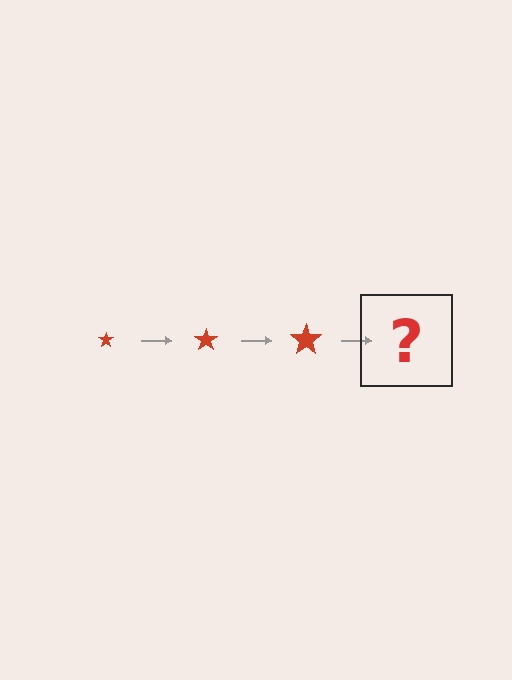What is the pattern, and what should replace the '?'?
The pattern is that the star gets progressively larger each step. The '?' should be a red star, larger than the previous one.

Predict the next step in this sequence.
The next step is a red star, larger than the previous one.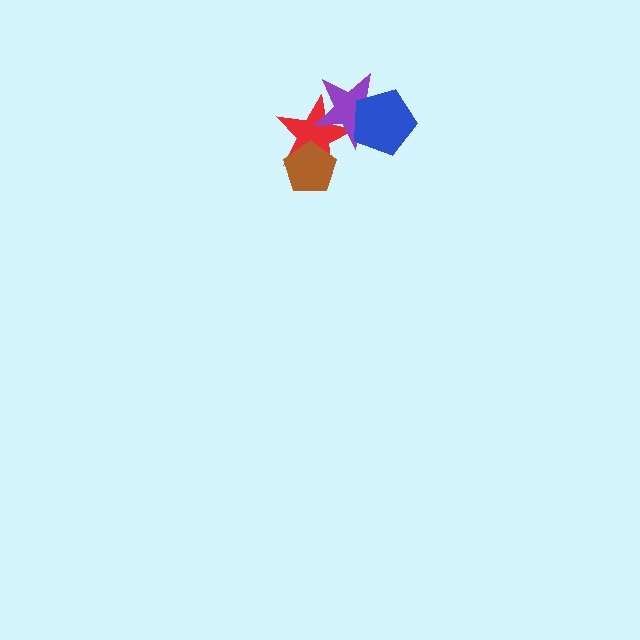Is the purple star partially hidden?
Yes, it is partially covered by another shape.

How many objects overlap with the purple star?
2 objects overlap with the purple star.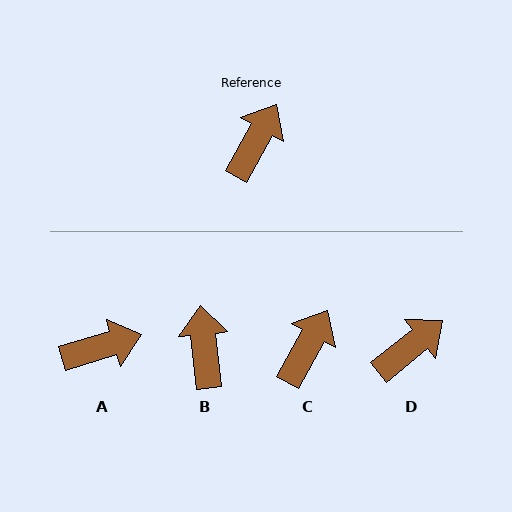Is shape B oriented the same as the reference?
No, it is off by about 35 degrees.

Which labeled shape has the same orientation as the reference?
C.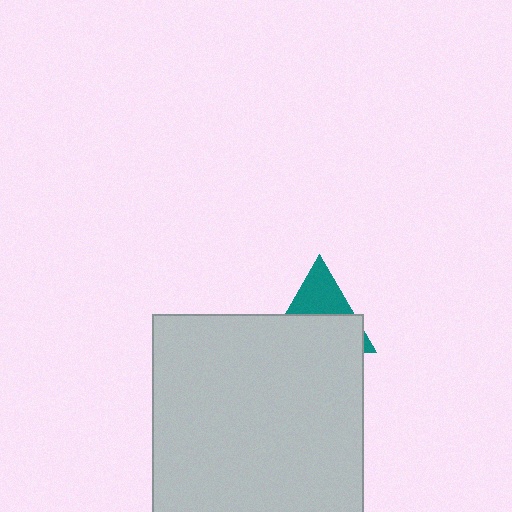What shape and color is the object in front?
The object in front is a light gray square.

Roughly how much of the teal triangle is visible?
A small part of it is visible (roughly 39%).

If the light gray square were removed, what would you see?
You would see the complete teal triangle.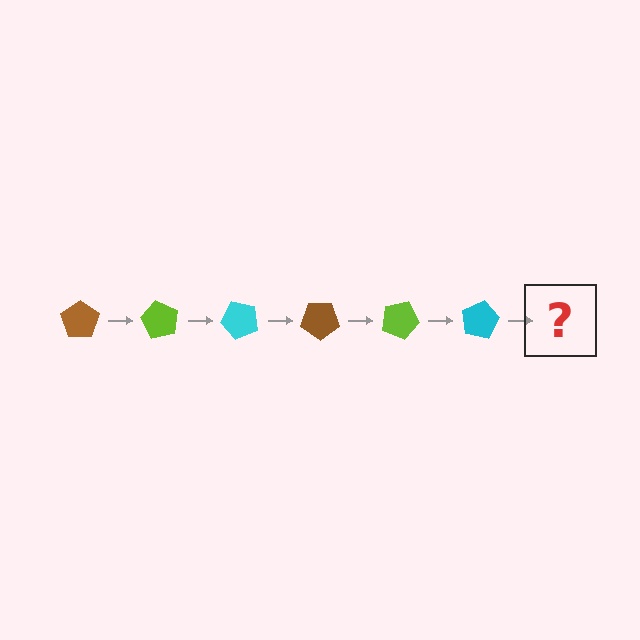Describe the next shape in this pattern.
It should be a brown pentagon, rotated 360 degrees from the start.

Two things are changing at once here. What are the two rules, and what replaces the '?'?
The two rules are that it rotates 60 degrees each step and the color cycles through brown, lime, and cyan. The '?' should be a brown pentagon, rotated 360 degrees from the start.